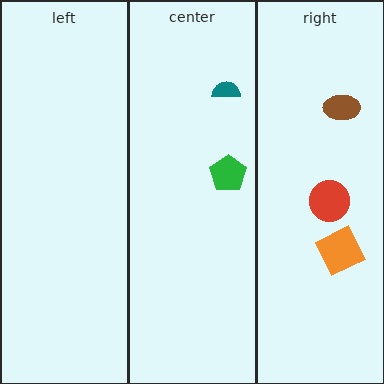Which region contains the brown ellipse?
The right region.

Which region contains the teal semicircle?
The center region.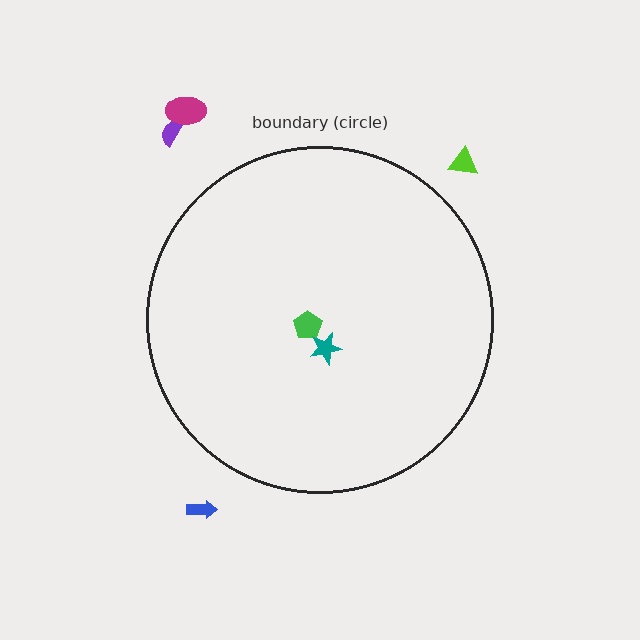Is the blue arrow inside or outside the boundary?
Outside.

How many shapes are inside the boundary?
2 inside, 4 outside.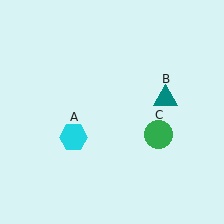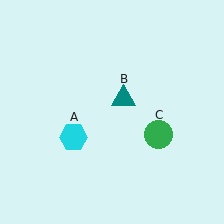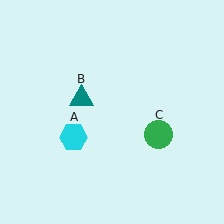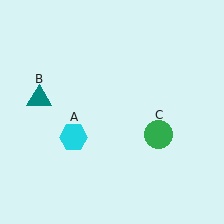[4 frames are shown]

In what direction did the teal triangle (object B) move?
The teal triangle (object B) moved left.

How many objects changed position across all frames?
1 object changed position: teal triangle (object B).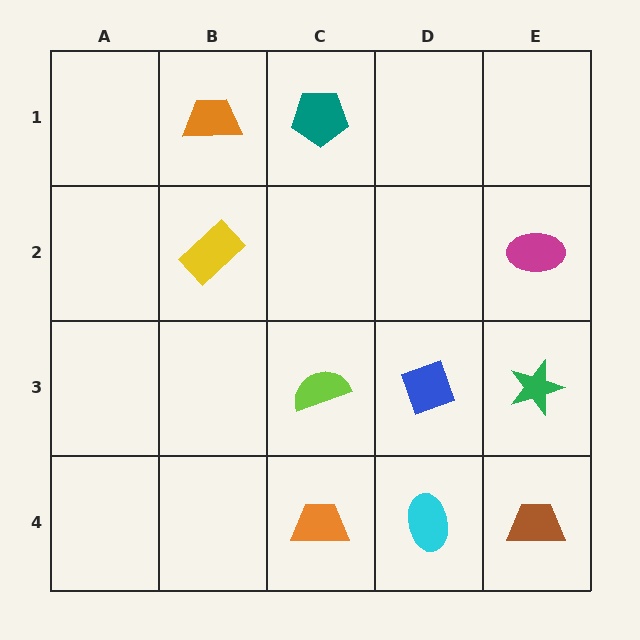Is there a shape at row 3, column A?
No, that cell is empty.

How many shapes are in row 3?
3 shapes.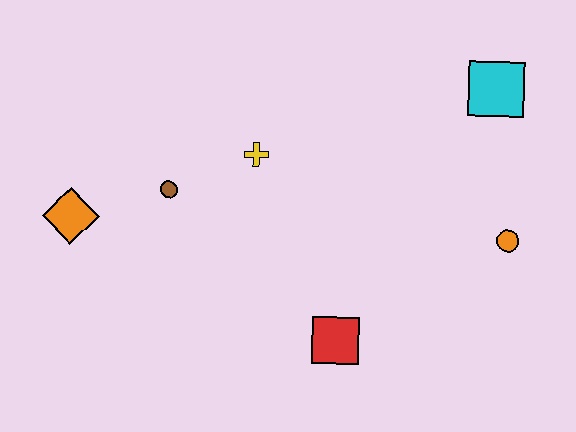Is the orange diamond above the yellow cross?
No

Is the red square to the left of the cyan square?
Yes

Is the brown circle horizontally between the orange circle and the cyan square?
No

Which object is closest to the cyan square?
The orange circle is closest to the cyan square.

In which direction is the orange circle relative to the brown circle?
The orange circle is to the right of the brown circle.